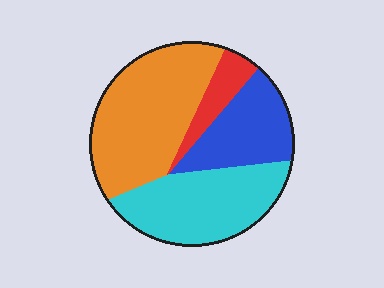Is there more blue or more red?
Blue.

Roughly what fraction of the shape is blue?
Blue takes up about one fifth (1/5) of the shape.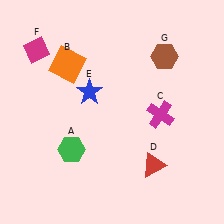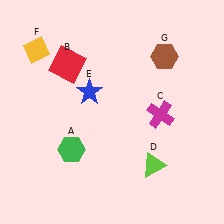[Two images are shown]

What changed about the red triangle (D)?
In Image 1, D is red. In Image 2, it changed to lime.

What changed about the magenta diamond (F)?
In Image 1, F is magenta. In Image 2, it changed to yellow.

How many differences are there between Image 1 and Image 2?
There are 3 differences between the two images.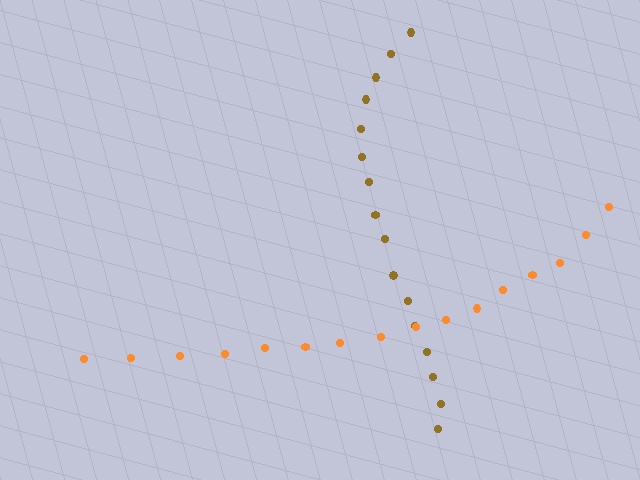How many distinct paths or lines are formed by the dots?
There are 2 distinct paths.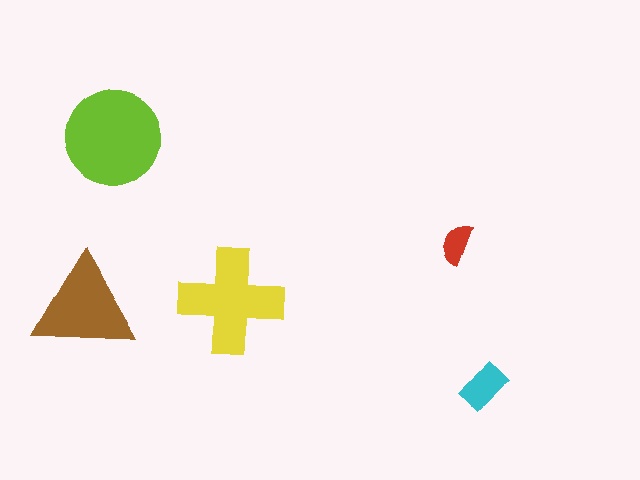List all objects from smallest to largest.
The red semicircle, the cyan rectangle, the brown triangle, the yellow cross, the lime circle.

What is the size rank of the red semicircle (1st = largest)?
5th.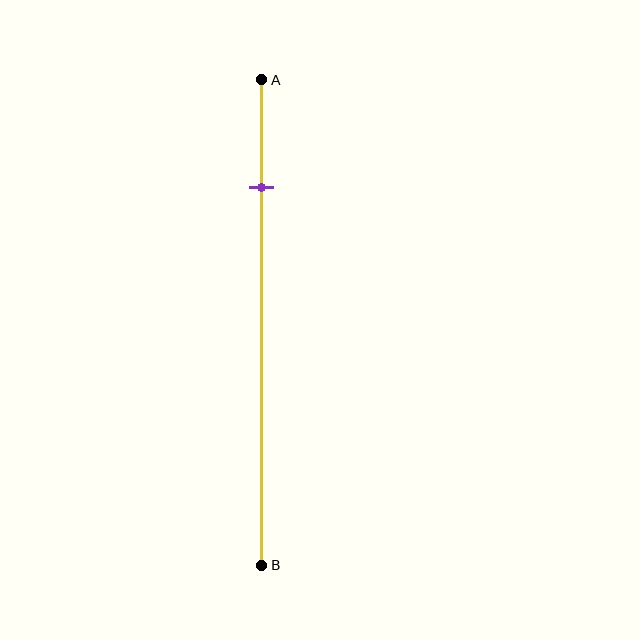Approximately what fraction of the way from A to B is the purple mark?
The purple mark is approximately 20% of the way from A to B.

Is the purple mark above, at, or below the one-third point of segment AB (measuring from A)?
The purple mark is above the one-third point of segment AB.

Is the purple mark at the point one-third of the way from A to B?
No, the mark is at about 20% from A, not at the 33% one-third point.